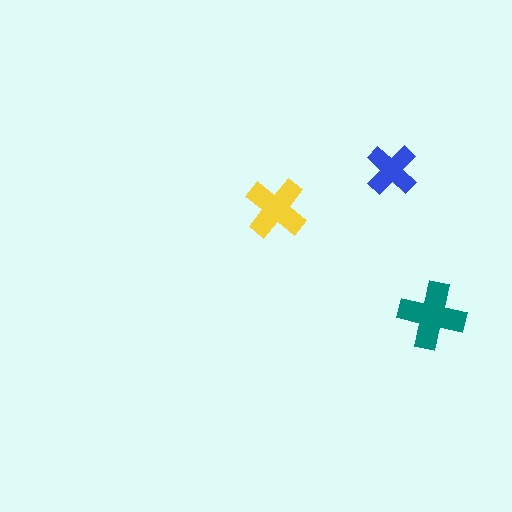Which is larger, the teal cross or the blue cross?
The teal one.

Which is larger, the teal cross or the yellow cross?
The teal one.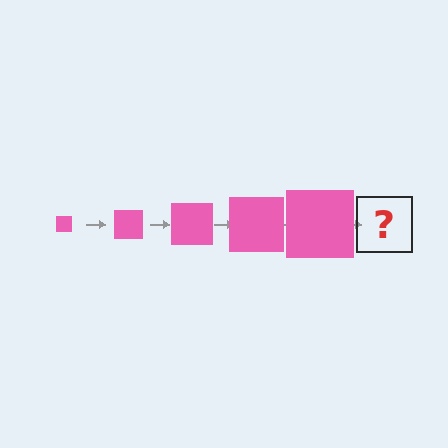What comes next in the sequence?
The next element should be a pink square, larger than the previous one.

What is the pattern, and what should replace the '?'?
The pattern is that the square gets progressively larger each step. The '?' should be a pink square, larger than the previous one.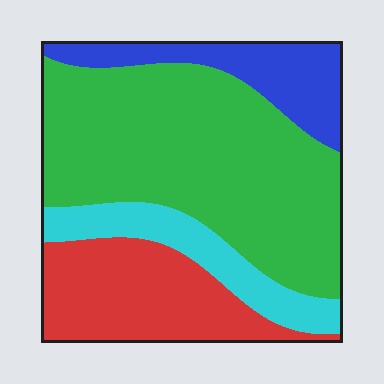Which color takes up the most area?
Green, at roughly 50%.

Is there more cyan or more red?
Red.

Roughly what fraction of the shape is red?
Red covers around 20% of the shape.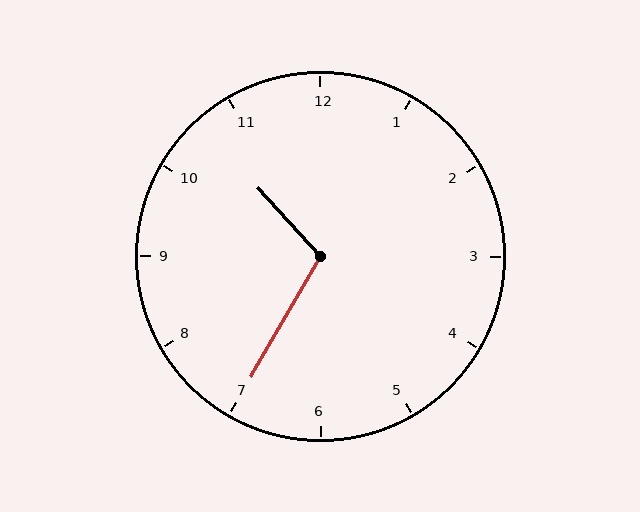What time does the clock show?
10:35.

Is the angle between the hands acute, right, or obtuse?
It is obtuse.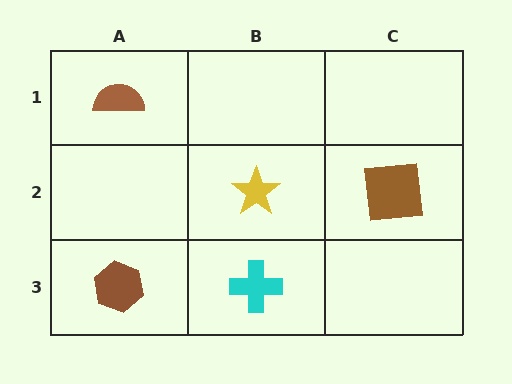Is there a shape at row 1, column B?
No, that cell is empty.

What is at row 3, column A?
A brown hexagon.